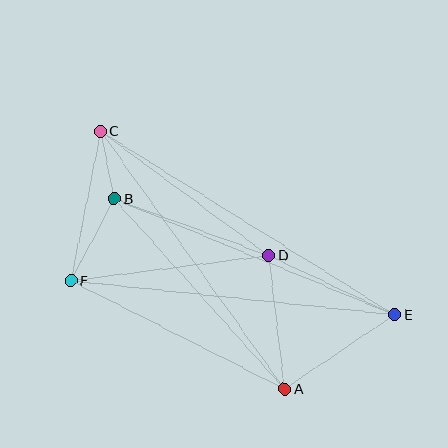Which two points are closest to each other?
Points B and C are closest to each other.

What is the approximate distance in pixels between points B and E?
The distance between B and E is approximately 303 pixels.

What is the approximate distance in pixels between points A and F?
The distance between A and F is approximately 239 pixels.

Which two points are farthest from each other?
Points C and E are farthest from each other.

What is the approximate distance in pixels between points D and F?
The distance between D and F is approximately 200 pixels.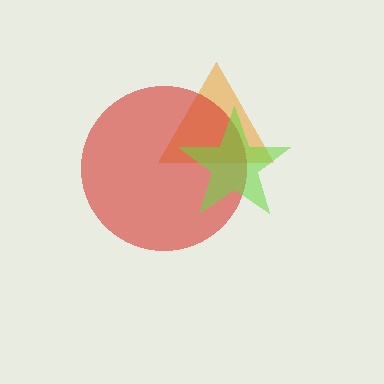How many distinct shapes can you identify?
There are 3 distinct shapes: an orange triangle, a red circle, a lime star.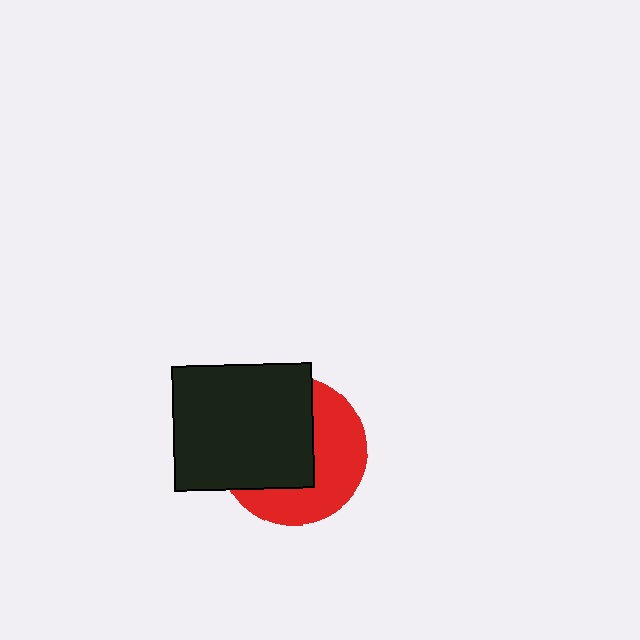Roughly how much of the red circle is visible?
About half of it is visible (roughly 46%).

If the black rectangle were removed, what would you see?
You would see the complete red circle.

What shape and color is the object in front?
The object in front is a black rectangle.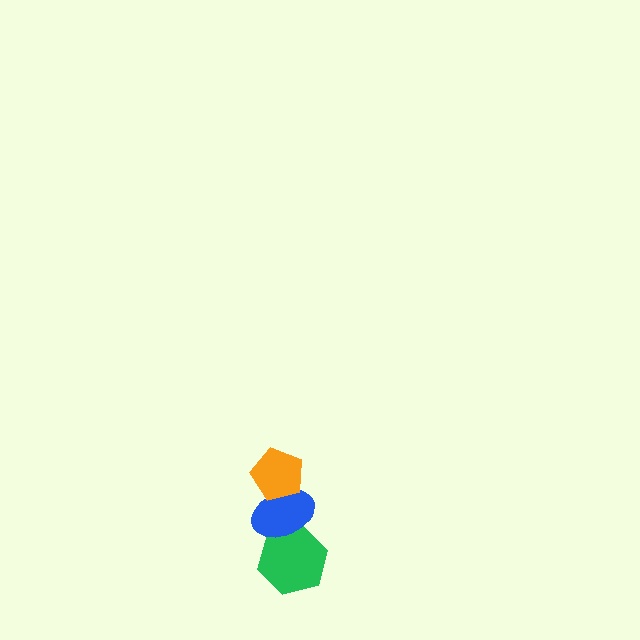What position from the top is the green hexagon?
The green hexagon is 3rd from the top.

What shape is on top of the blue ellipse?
The orange pentagon is on top of the blue ellipse.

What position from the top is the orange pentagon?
The orange pentagon is 1st from the top.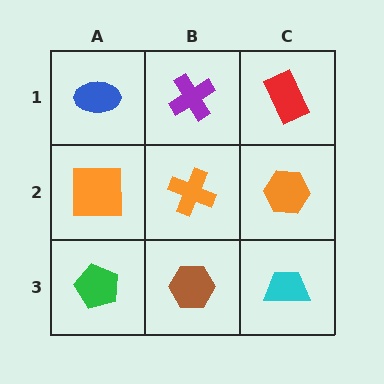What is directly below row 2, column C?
A cyan trapezoid.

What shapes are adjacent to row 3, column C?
An orange hexagon (row 2, column C), a brown hexagon (row 3, column B).